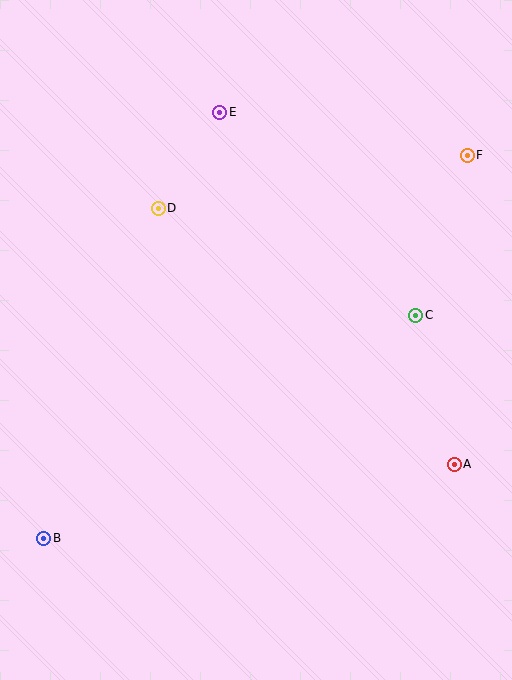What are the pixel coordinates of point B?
Point B is at (44, 538).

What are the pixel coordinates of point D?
Point D is at (158, 208).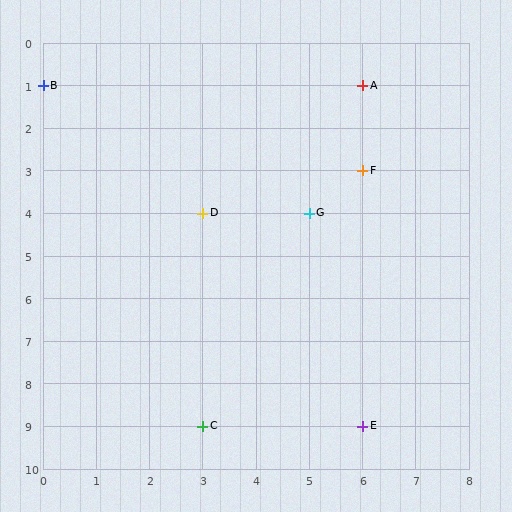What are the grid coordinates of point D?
Point D is at grid coordinates (3, 4).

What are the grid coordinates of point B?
Point B is at grid coordinates (0, 1).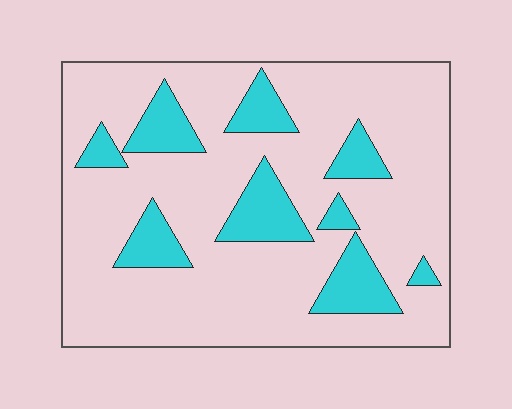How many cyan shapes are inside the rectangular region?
9.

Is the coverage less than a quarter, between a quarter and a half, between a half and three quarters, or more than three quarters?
Less than a quarter.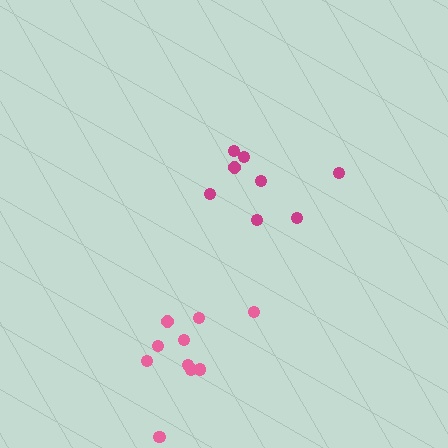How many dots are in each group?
Group 1: 10 dots, Group 2: 8 dots (18 total).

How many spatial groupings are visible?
There are 2 spatial groupings.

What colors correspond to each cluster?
The clusters are colored: pink, magenta.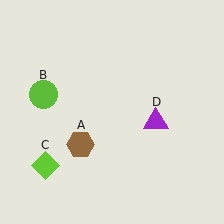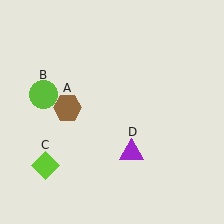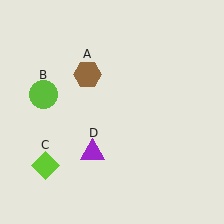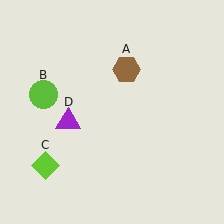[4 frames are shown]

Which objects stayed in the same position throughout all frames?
Lime circle (object B) and lime diamond (object C) remained stationary.